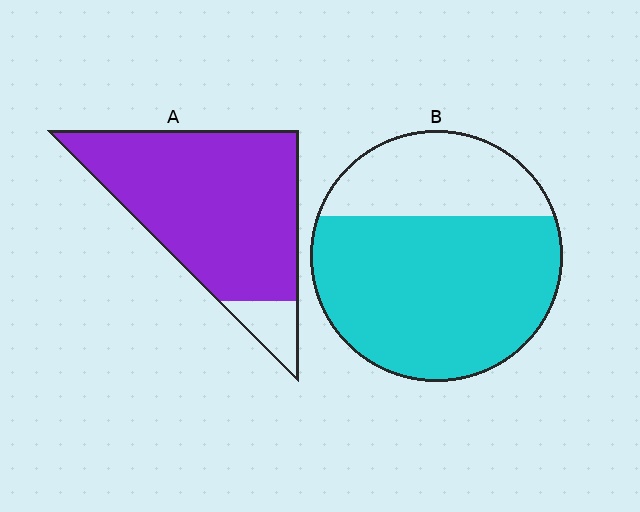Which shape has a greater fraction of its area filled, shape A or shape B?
Shape A.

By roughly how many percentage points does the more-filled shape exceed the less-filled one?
By roughly 20 percentage points (A over B).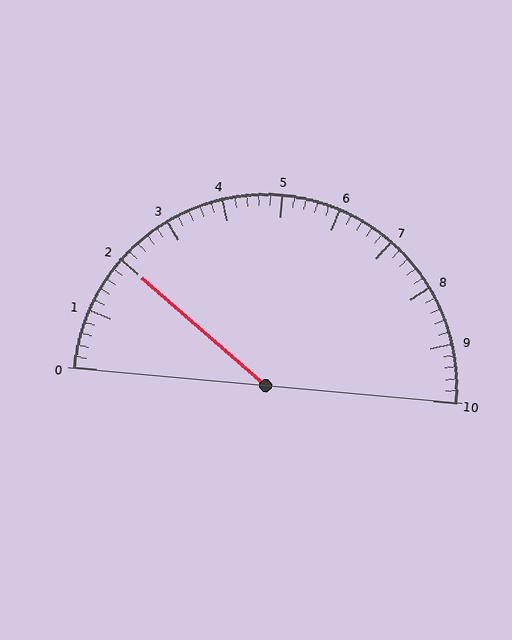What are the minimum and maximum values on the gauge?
The gauge ranges from 0 to 10.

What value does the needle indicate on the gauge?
The needle indicates approximately 2.0.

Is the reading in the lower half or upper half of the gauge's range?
The reading is in the lower half of the range (0 to 10).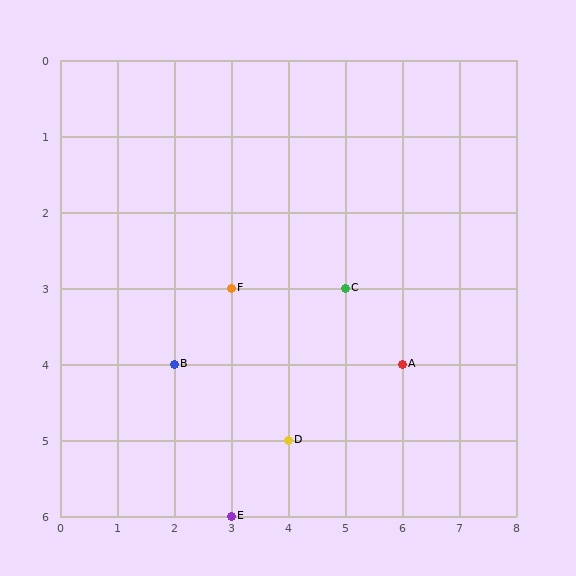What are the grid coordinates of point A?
Point A is at grid coordinates (6, 4).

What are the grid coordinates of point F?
Point F is at grid coordinates (3, 3).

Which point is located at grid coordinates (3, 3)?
Point F is at (3, 3).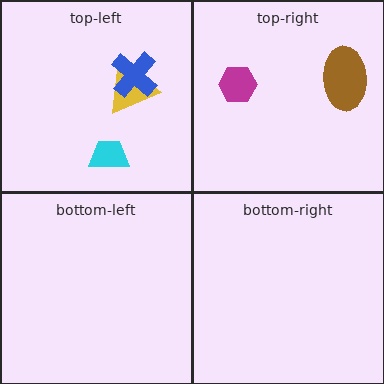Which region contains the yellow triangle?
The top-left region.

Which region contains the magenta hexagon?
The top-right region.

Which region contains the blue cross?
The top-left region.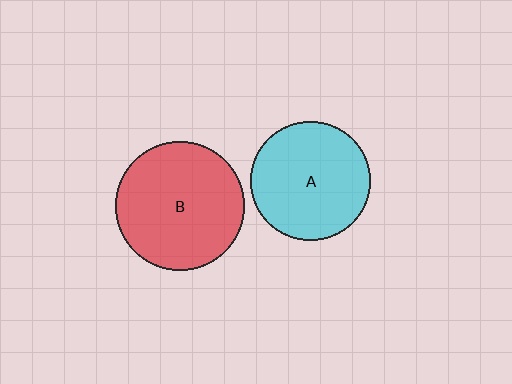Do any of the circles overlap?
No, none of the circles overlap.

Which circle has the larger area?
Circle B (red).